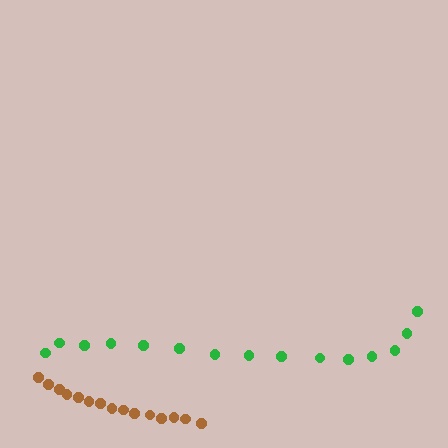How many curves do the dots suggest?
There are 2 distinct paths.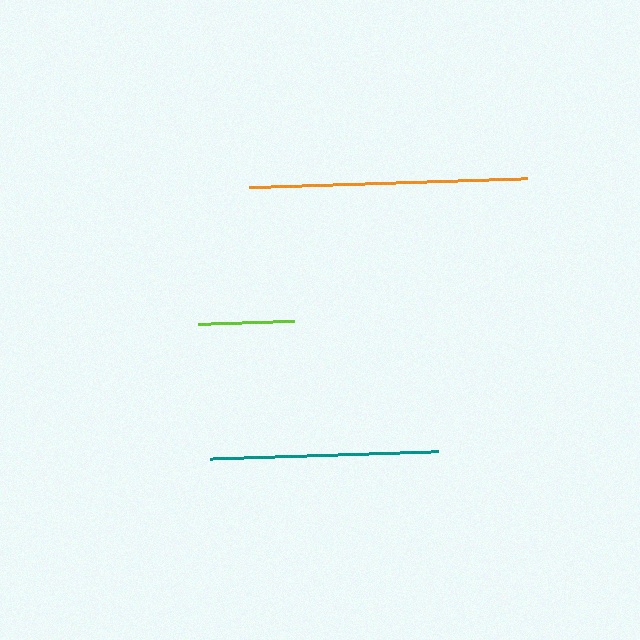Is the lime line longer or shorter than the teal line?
The teal line is longer than the lime line.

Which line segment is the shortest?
The lime line is the shortest at approximately 95 pixels.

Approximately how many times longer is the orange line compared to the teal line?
The orange line is approximately 1.2 times the length of the teal line.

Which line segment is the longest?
The orange line is the longest at approximately 278 pixels.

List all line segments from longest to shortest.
From longest to shortest: orange, teal, lime.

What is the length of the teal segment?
The teal segment is approximately 228 pixels long.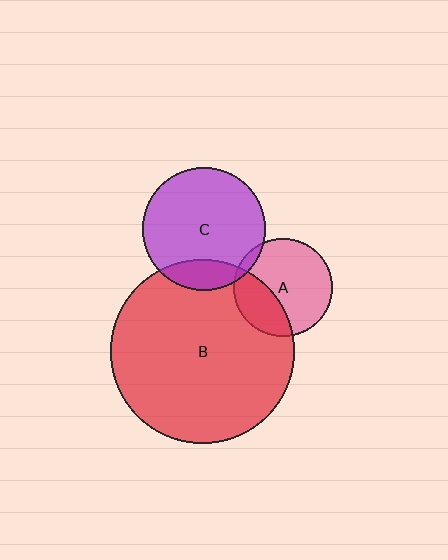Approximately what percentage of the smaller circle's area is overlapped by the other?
Approximately 30%.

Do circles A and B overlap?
Yes.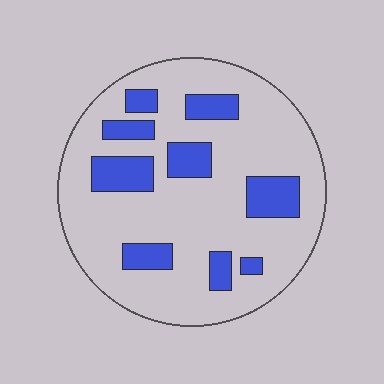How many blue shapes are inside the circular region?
9.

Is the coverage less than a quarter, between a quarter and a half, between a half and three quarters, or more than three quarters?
Less than a quarter.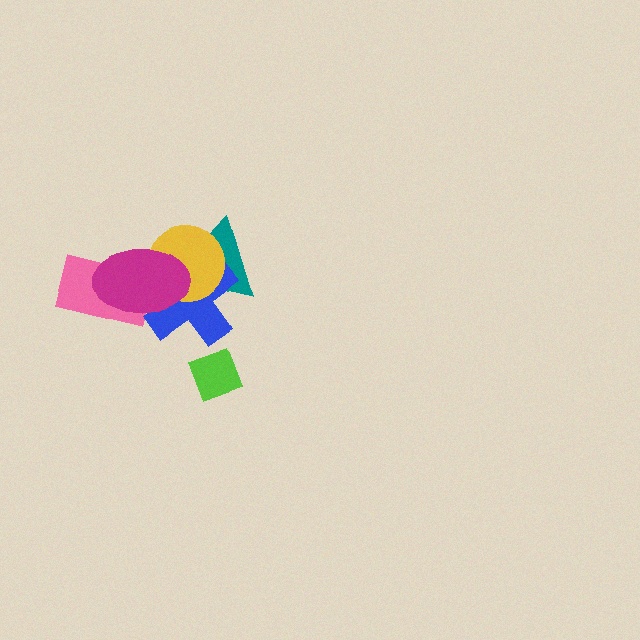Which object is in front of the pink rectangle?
The magenta ellipse is in front of the pink rectangle.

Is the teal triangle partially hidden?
Yes, it is partially covered by another shape.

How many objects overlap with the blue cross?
3 objects overlap with the blue cross.